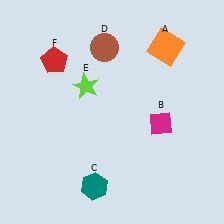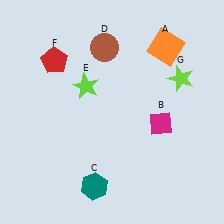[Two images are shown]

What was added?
A lime star (G) was added in Image 2.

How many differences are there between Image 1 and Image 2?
There is 1 difference between the two images.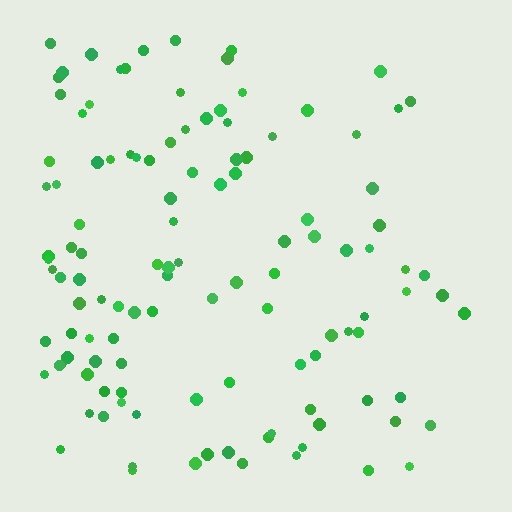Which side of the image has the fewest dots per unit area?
The right.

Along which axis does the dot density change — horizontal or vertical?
Horizontal.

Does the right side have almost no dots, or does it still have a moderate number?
Still a moderate number, just noticeably fewer than the left.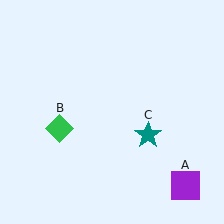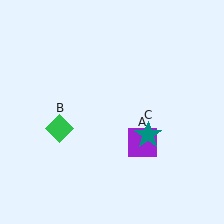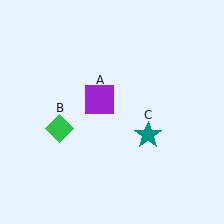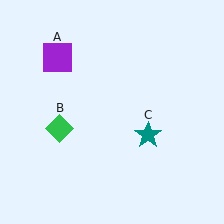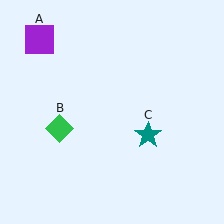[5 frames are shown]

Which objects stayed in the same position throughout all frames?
Green diamond (object B) and teal star (object C) remained stationary.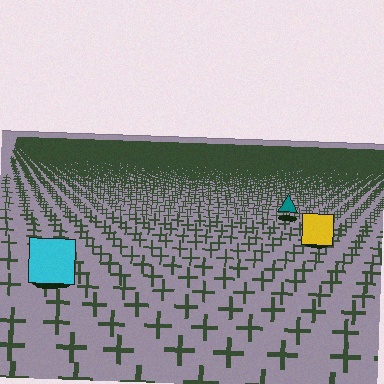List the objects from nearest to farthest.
From nearest to farthest: the cyan square, the yellow square, the teal triangle.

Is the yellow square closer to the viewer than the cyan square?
No. The cyan square is closer — you can tell from the texture gradient: the ground texture is coarser near it.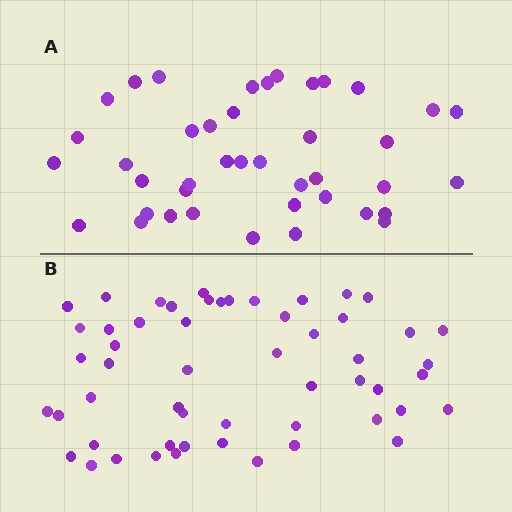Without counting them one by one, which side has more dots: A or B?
Region B (the bottom region) has more dots.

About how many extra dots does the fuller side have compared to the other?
Region B has approximately 15 more dots than region A.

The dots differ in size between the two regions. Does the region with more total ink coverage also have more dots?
No. Region A has more total ink coverage because its dots are larger, but region B actually contains more individual dots. Total area can be misleading — the number of items is what matters here.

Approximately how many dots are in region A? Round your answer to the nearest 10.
About 40 dots. (The exact count is 41, which rounds to 40.)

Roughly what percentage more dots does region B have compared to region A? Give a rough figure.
About 30% more.